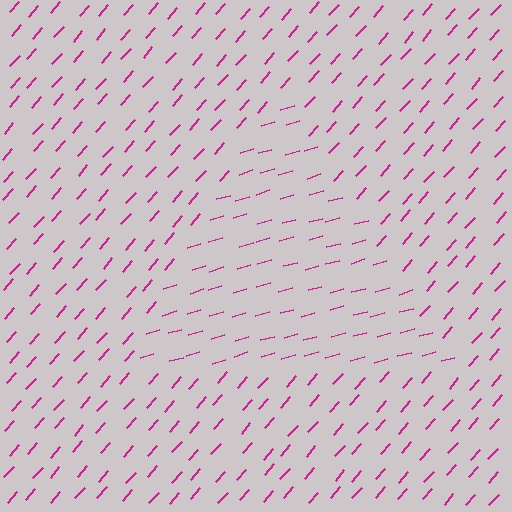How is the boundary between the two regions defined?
The boundary is defined purely by a change in line orientation (approximately 32 degrees difference). All lines are the same color and thickness.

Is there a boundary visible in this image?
Yes, there is a texture boundary formed by a change in line orientation.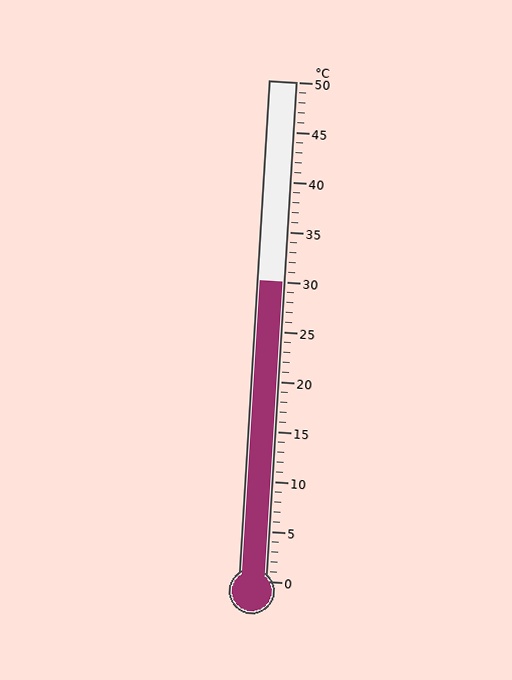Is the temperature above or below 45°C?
The temperature is below 45°C.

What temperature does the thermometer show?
The thermometer shows approximately 30°C.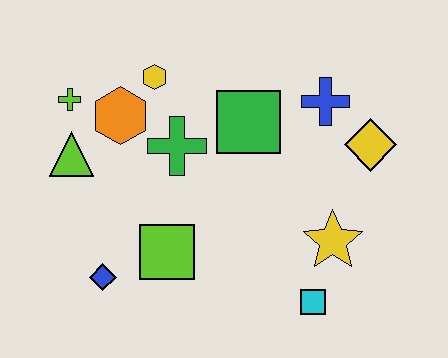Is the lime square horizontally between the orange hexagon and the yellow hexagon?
No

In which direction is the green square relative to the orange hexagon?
The green square is to the right of the orange hexagon.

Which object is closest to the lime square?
The blue diamond is closest to the lime square.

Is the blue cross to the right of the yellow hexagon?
Yes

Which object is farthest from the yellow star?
The lime cross is farthest from the yellow star.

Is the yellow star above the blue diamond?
Yes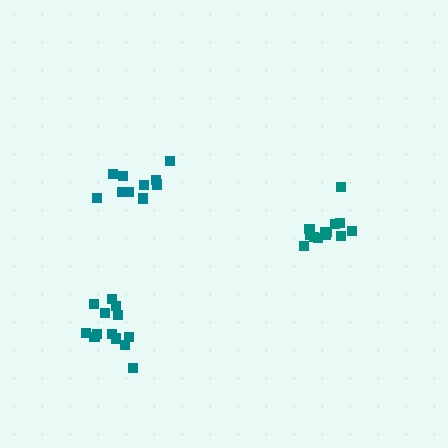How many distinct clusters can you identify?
There are 3 distinct clusters.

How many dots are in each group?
Group 1: 10 dots, Group 2: 13 dots, Group 3: 14 dots (37 total).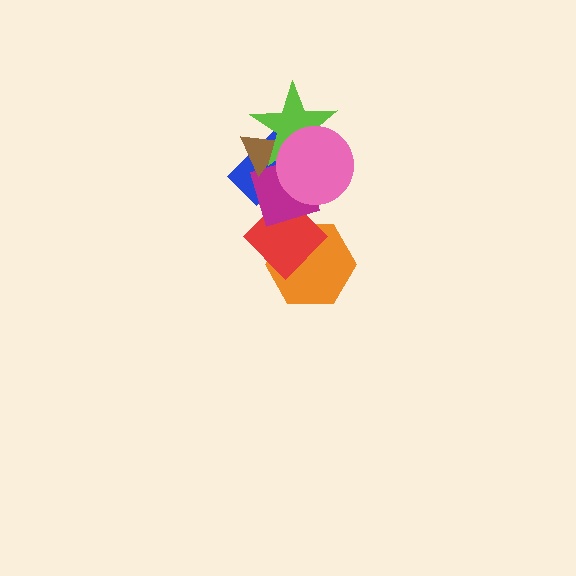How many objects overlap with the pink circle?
4 objects overlap with the pink circle.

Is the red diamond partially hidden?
Yes, it is partially covered by another shape.